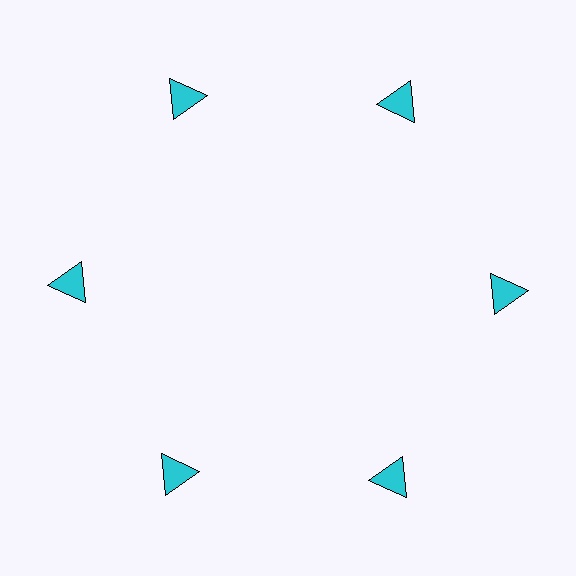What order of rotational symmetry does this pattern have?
This pattern has 6-fold rotational symmetry.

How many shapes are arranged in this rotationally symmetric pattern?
There are 6 shapes, arranged in 6 groups of 1.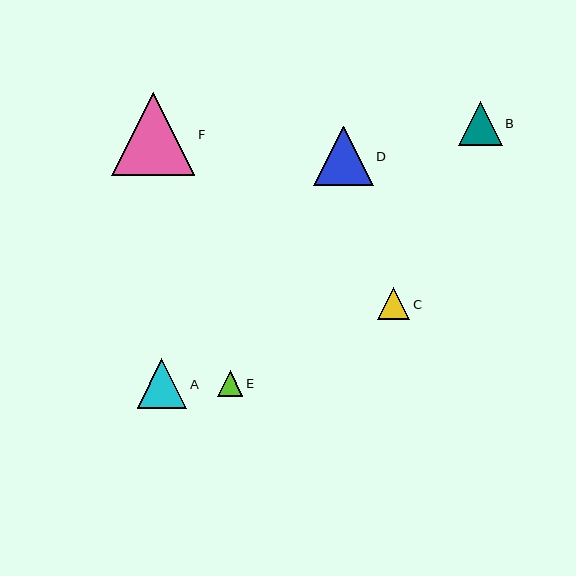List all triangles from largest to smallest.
From largest to smallest: F, D, A, B, C, E.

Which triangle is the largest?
Triangle F is the largest with a size of approximately 83 pixels.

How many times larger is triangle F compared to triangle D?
Triangle F is approximately 1.4 times the size of triangle D.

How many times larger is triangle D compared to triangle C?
Triangle D is approximately 1.9 times the size of triangle C.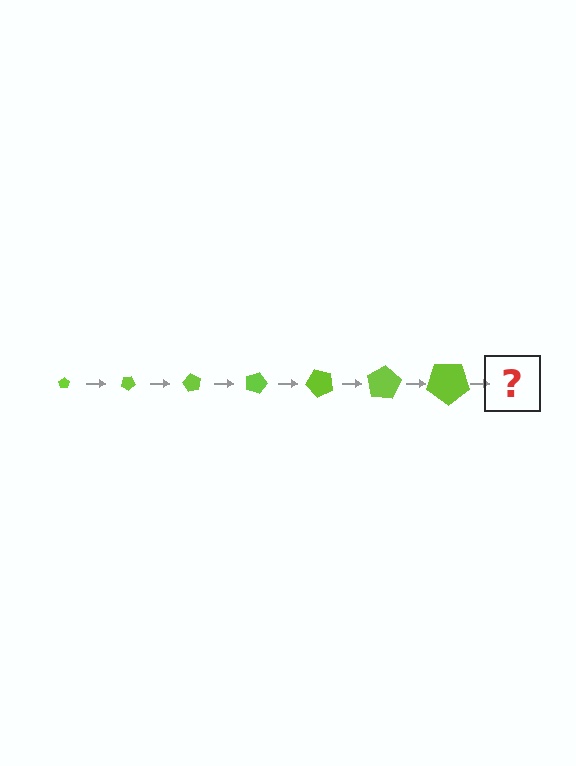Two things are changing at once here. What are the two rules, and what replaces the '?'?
The two rules are that the pentagon grows larger each step and it rotates 30 degrees each step. The '?' should be a pentagon, larger than the previous one and rotated 210 degrees from the start.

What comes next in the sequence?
The next element should be a pentagon, larger than the previous one and rotated 210 degrees from the start.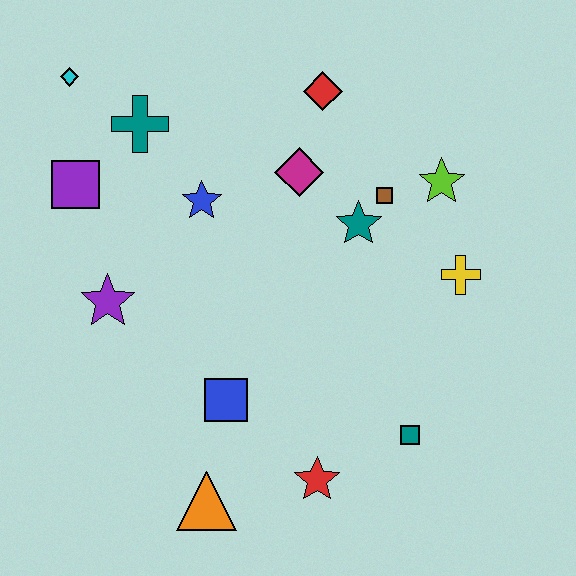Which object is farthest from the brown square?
The orange triangle is farthest from the brown square.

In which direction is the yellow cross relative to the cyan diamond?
The yellow cross is to the right of the cyan diamond.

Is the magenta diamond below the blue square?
No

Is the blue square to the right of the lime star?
No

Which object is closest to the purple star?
The purple square is closest to the purple star.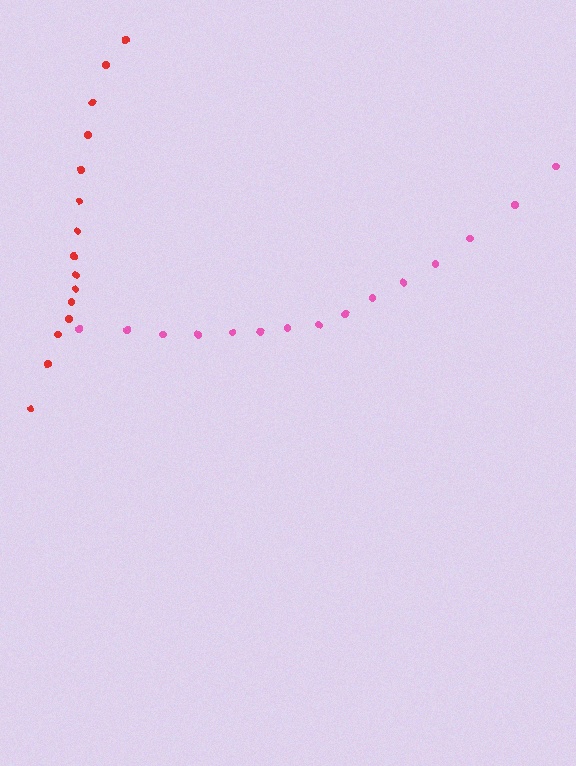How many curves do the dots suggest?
There are 2 distinct paths.